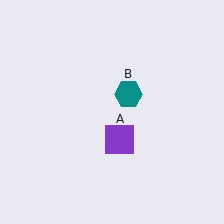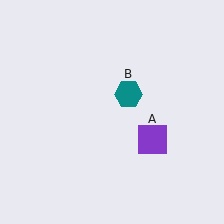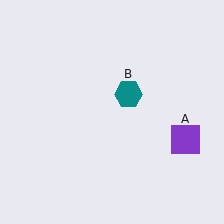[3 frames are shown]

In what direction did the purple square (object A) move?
The purple square (object A) moved right.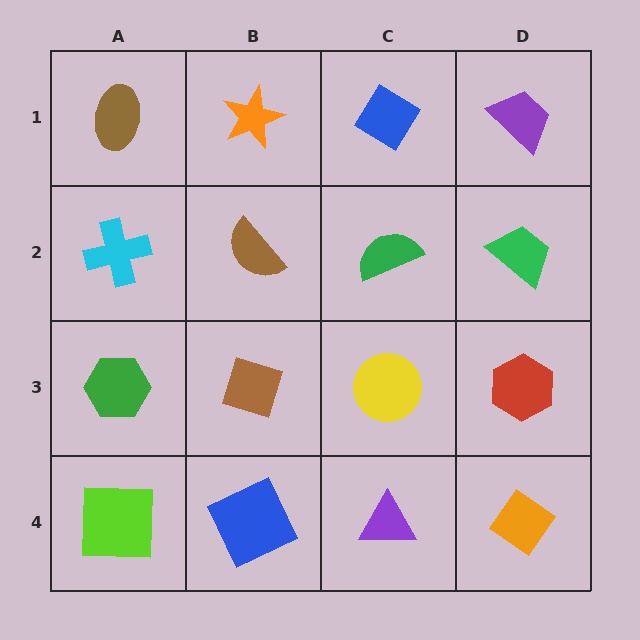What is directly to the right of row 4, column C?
An orange diamond.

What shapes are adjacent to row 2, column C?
A blue diamond (row 1, column C), a yellow circle (row 3, column C), a brown semicircle (row 2, column B), a green trapezoid (row 2, column D).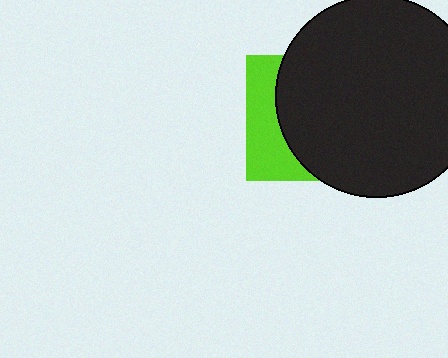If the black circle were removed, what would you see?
You would see the complete lime square.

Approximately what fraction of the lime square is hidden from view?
Roughly 69% of the lime square is hidden behind the black circle.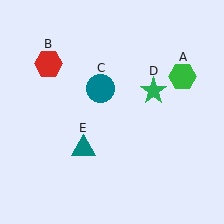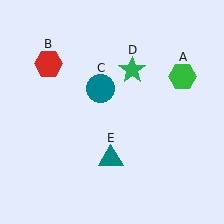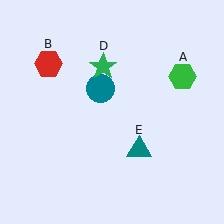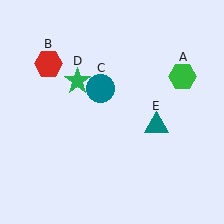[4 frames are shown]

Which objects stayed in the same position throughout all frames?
Green hexagon (object A) and red hexagon (object B) and teal circle (object C) remained stationary.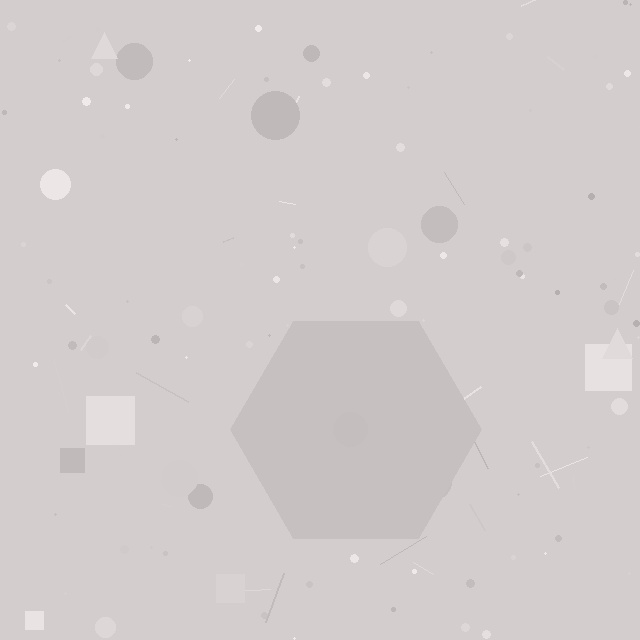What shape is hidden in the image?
A hexagon is hidden in the image.